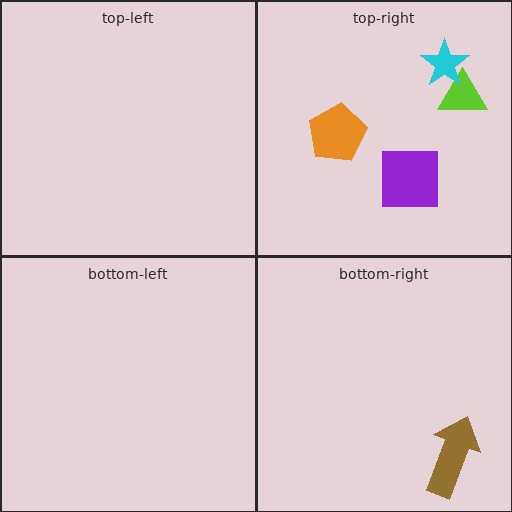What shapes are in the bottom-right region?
The brown arrow.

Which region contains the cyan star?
The top-right region.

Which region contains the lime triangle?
The top-right region.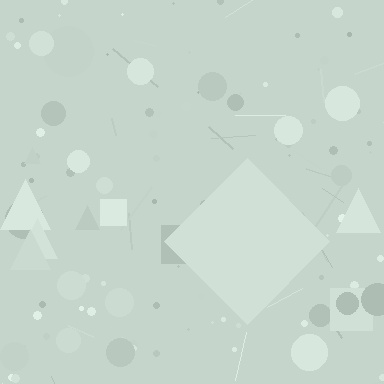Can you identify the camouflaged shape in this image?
The camouflaged shape is a diamond.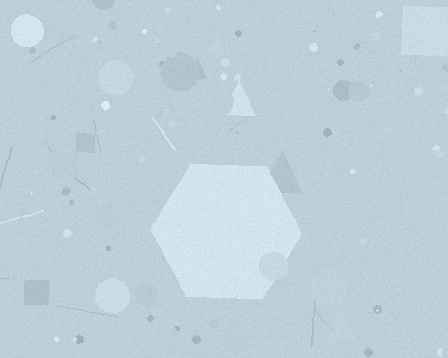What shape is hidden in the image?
A hexagon is hidden in the image.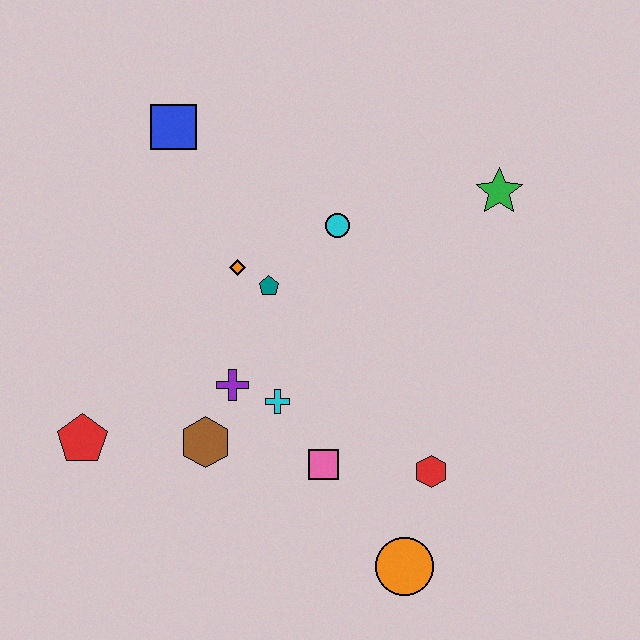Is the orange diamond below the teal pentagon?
No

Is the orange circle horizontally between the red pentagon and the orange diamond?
No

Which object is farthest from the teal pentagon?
The orange circle is farthest from the teal pentagon.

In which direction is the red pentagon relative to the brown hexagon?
The red pentagon is to the left of the brown hexagon.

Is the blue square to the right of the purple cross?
No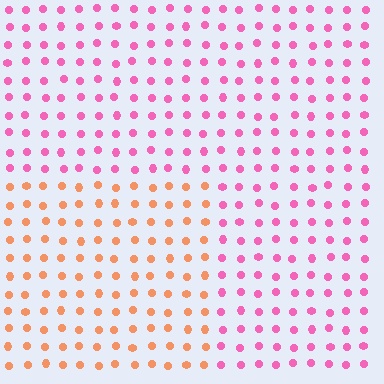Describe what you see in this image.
The image is filled with small pink elements in a uniform arrangement. A rectangle-shaped region is visible where the elements are tinted to a slightly different hue, forming a subtle color boundary.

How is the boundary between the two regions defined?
The boundary is defined purely by a slight shift in hue (about 55 degrees). Spacing, size, and orientation are identical on both sides.